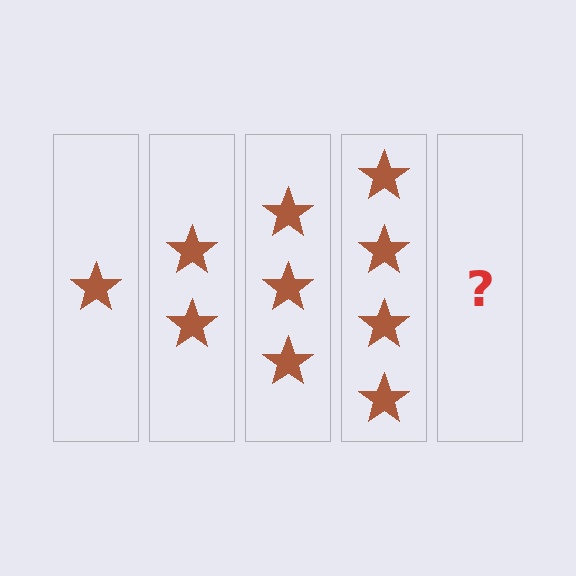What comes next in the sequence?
The next element should be 5 stars.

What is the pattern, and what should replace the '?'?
The pattern is that each step adds one more star. The '?' should be 5 stars.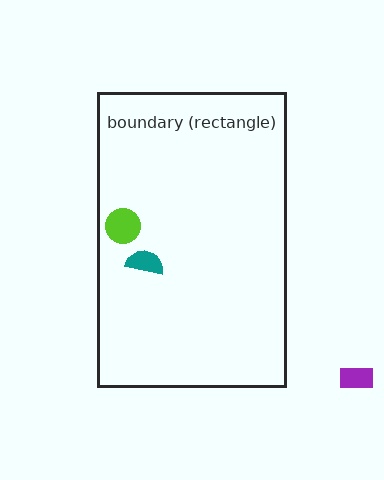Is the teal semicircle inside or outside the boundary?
Inside.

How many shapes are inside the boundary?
2 inside, 1 outside.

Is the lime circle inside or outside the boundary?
Inside.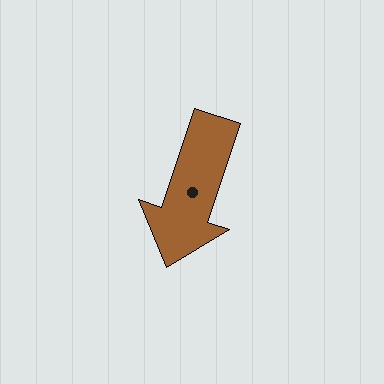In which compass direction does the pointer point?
South.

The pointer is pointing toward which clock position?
Roughly 7 o'clock.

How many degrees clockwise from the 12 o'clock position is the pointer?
Approximately 199 degrees.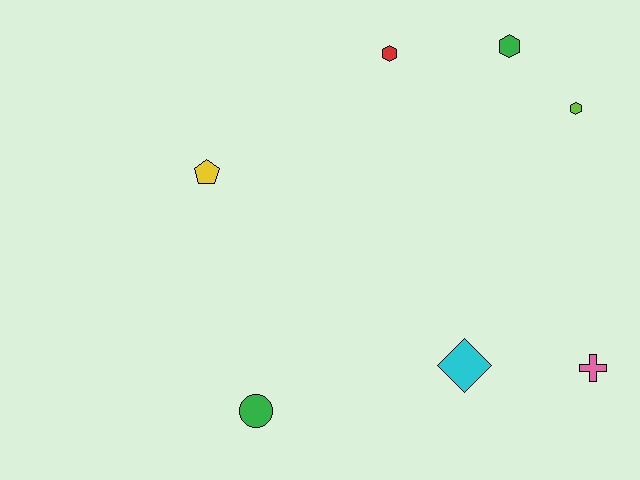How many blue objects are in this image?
There are no blue objects.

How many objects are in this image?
There are 7 objects.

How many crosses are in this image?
There is 1 cross.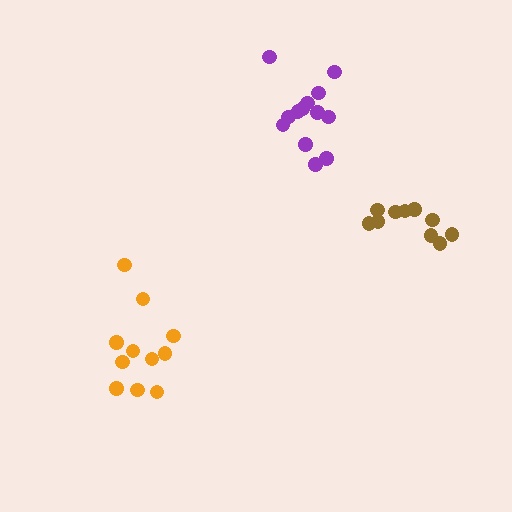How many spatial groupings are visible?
There are 3 spatial groupings.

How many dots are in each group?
Group 1: 13 dots, Group 2: 11 dots, Group 3: 10 dots (34 total).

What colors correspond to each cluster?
The clusters are colored: purple, orange, brown.